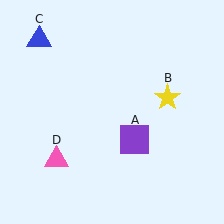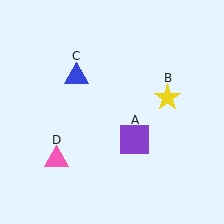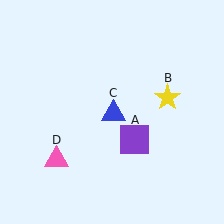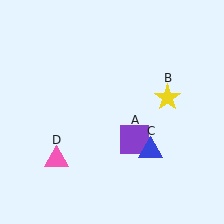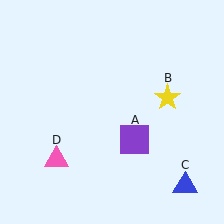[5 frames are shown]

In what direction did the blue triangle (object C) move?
The blue triangle (object C) moved down and to the right.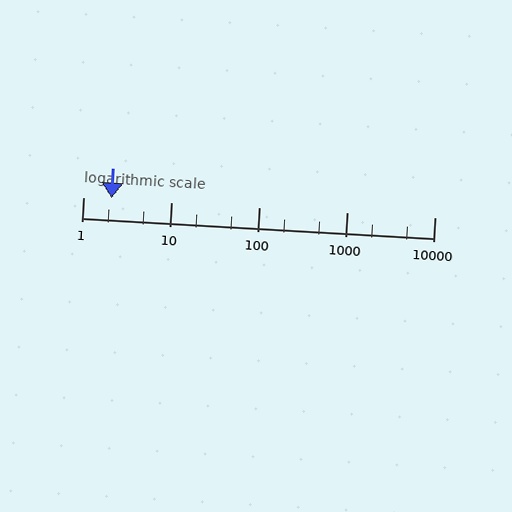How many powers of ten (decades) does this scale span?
The scale spans 4 decades, from 1 to 10000.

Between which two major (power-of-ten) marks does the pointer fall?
The pointer is between 1 and 10.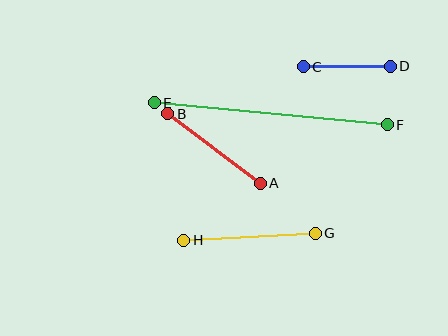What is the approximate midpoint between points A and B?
The midpoint is at approximately (214, 149) pixels.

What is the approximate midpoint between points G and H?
The midpoint is at approximately (249, 237) pixels.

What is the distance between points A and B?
The distance is approximately 116 pixels.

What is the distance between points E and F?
The distance is approximately 234 pixels.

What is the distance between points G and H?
The distance is approximately 132 pixels.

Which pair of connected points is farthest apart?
Points E and F are farthest apart.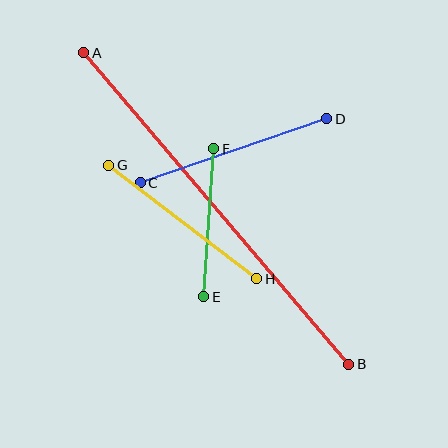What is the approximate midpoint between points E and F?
The midpoint is at approximately (209, 223) pixels.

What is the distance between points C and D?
The distance is approximately 197 pixels.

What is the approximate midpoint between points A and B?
The midpoint is at approximately (216, 209) pixels.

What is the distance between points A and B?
The distance is approximately 409 pixels.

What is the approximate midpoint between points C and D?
The midpoint is at approximately (234, 151) pixels.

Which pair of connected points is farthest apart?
Points A and B are farthest apart.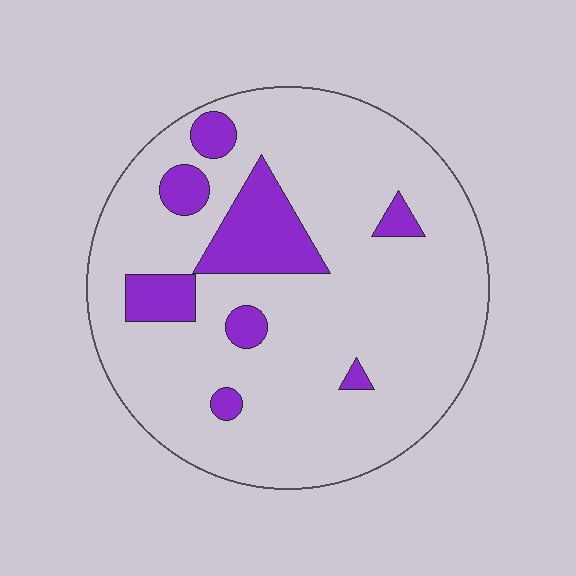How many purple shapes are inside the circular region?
8.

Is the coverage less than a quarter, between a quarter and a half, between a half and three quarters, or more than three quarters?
Less than a quarter.